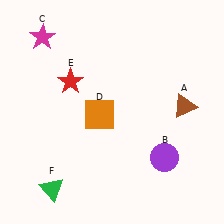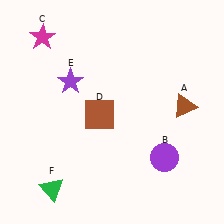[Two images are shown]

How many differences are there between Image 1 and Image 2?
There are 2 differences between the two images.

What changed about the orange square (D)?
In Image 1, D is orange. In Image 2, it changed to brown.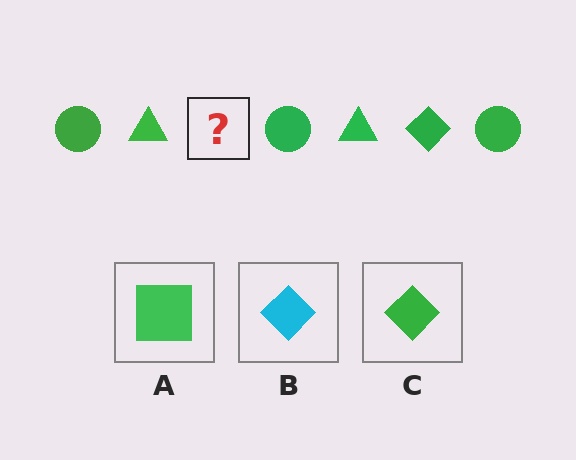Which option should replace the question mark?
Option C.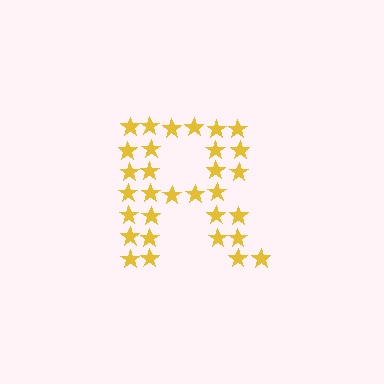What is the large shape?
The large shape is the letter R.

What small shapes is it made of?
It is made of small stars.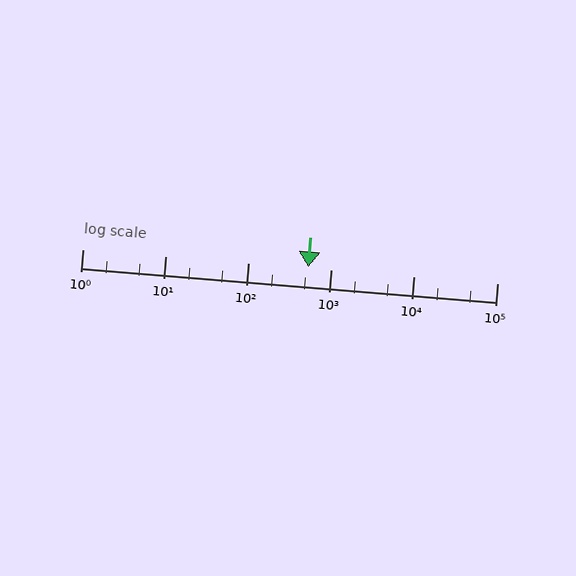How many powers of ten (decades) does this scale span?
The scale spans 5 decades, from 1 to 100000.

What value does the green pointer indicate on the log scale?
The pointer indicates approximately 530.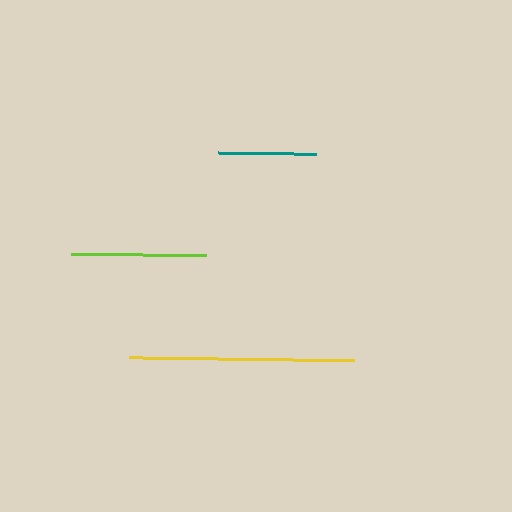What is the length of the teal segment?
The teal segment is approximately 99 pixels long.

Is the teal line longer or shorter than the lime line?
The lime line is longer than the teal line.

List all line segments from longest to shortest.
From longest to shortest: yellow, lime, teal.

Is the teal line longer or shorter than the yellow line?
The yellow line is longer than the teal line.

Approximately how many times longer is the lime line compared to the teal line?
The lime line is approximately 1.4 times the length of the teal line.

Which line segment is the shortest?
The teal line is the shortest at approximately 99 pixels.